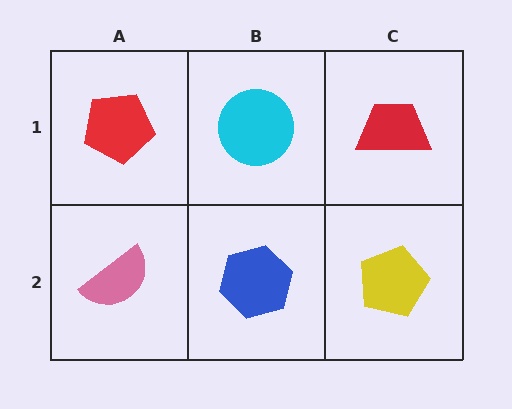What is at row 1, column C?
A red trapezoid.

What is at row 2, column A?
A pink semicircle.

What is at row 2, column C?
A yellow pentagon.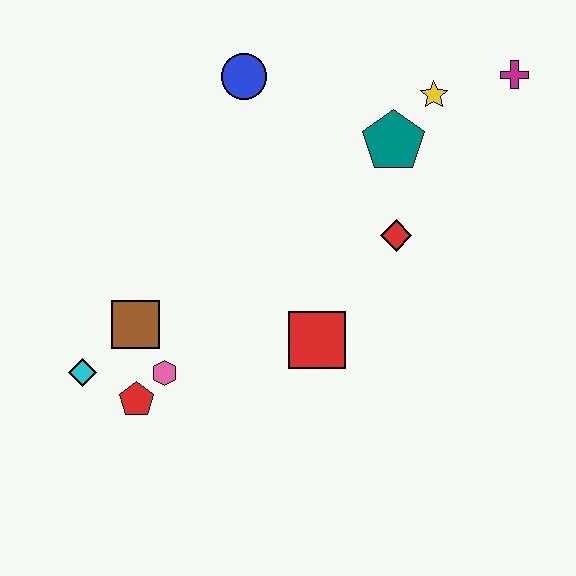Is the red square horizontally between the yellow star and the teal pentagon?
No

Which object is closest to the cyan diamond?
The red pentagon is closest to the cyan diamond.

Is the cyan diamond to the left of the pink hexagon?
Yes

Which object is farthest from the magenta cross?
The cyan diamond is farthest from the magenta cross.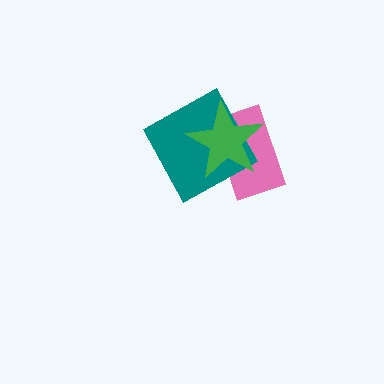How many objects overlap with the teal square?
2 objects overlap with the teal square.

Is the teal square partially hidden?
Yes, it is partially covered by another shape.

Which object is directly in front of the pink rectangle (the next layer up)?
The teal square is directly in front of the pink rectangle.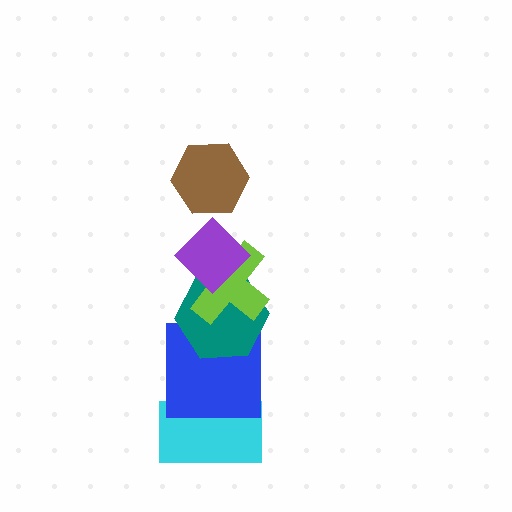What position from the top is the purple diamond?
The purple diamond is 2nd from the top.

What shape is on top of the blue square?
The teal hexagon is on top of the blue square.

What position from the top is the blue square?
The blue square is 5th from the top.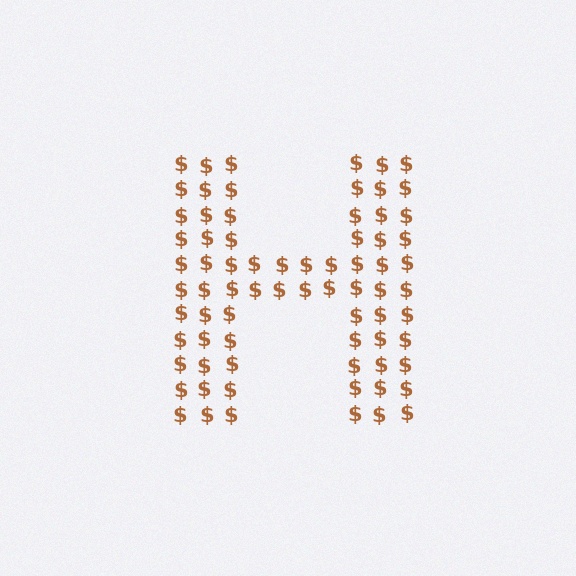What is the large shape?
The large shape is the letter H.